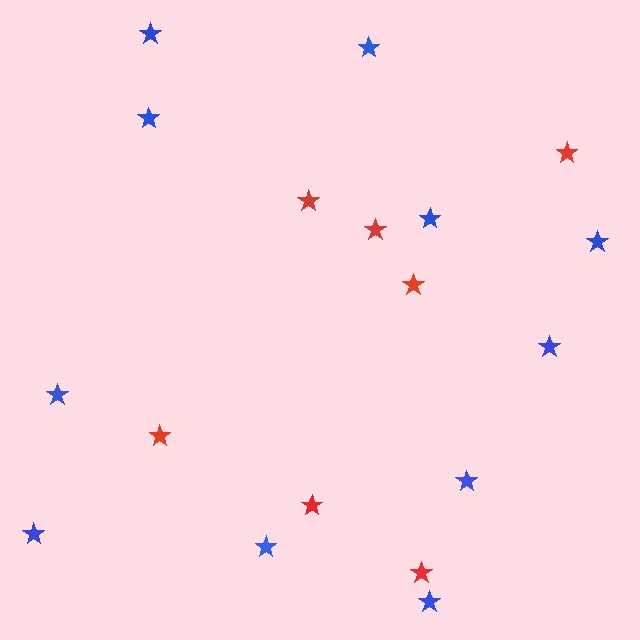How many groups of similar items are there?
There are 2 groups: one group of red stars (7) and one group of blue stars (11).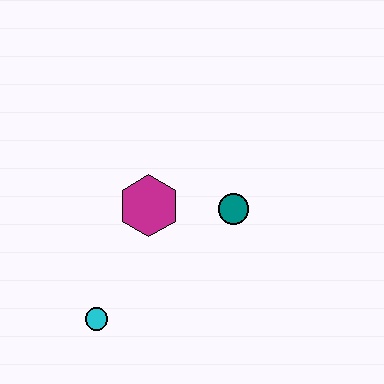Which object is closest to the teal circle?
The magenta hexagon is closest to the teal circle.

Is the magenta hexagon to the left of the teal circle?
Yes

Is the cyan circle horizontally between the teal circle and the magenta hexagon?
No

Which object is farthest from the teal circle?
The cyan circle is farthest from the teal circle.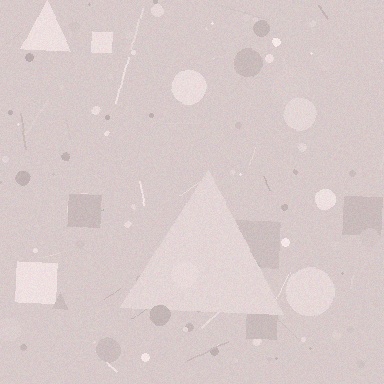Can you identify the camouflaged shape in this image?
The camouflaged shape is a triangle.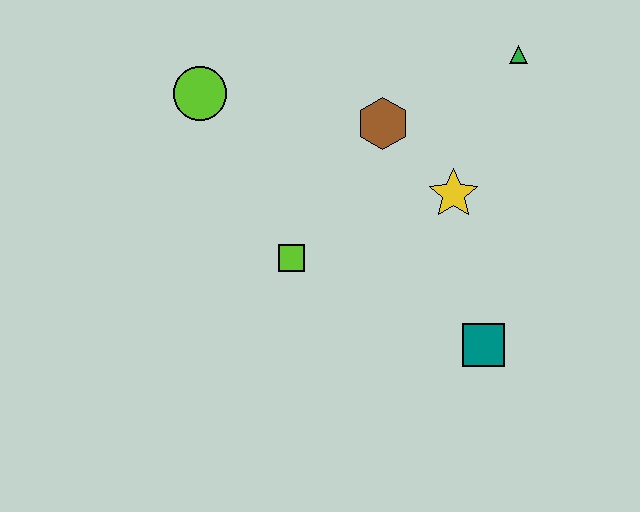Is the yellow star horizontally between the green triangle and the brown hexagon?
Yes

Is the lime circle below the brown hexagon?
No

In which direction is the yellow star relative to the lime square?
The yellow star is to the right of the lime square.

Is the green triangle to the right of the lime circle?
Yes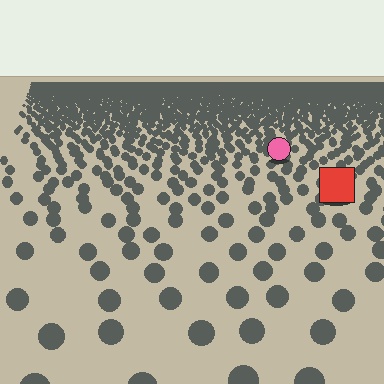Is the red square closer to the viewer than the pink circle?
Yes. The red square is closer — you can tell from the texture gradient: the ground texture is coarser near it.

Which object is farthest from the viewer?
The pink circle is farthest from the viewer. It appears smaller and the ground texture around it is denser.